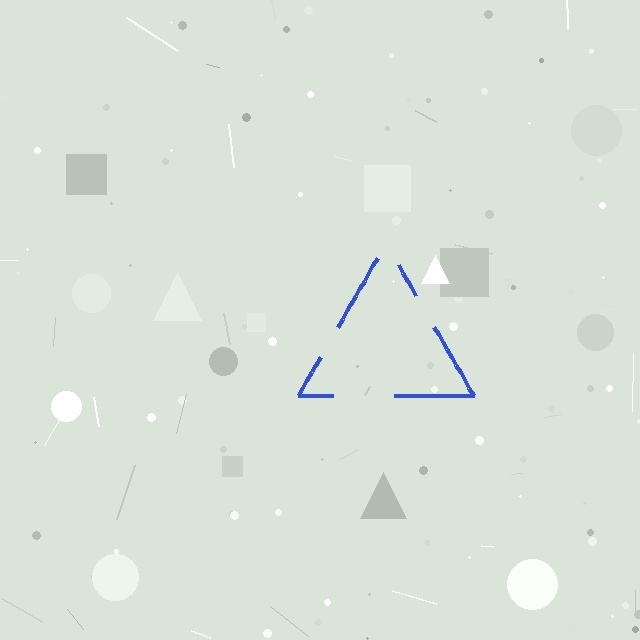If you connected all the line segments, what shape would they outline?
They would outline a triangle.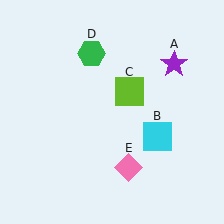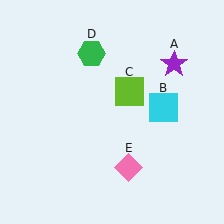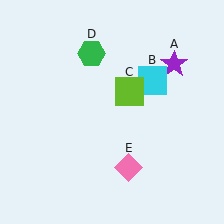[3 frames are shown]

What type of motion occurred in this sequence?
The cyan square (object B) rotated counterclockwise around the center of the scene.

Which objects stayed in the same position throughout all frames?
Purple star (object A) and lime square (object C) and green hexagon (object D) and pink diamond (object E) remained stationary.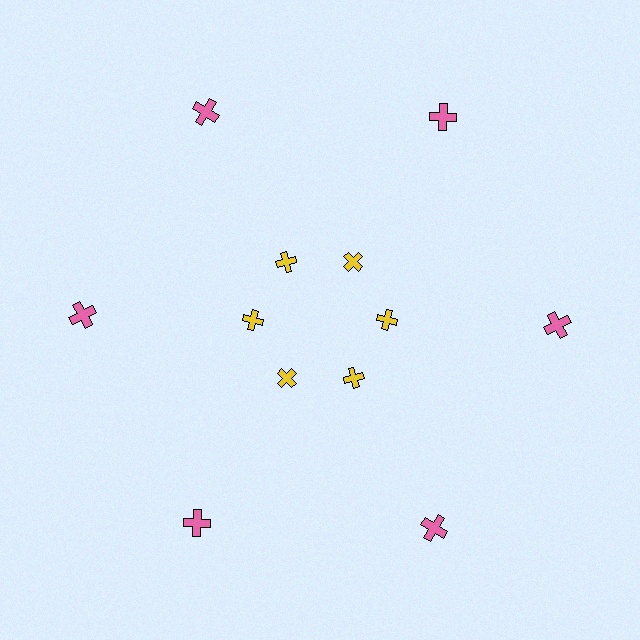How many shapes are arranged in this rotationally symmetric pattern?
There are 12 shapes, arranged in 6 groups of 2.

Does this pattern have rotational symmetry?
Yes, this pattern has 6-fold rotational symmetry. It looks the same after rotating 60 degrees around the center.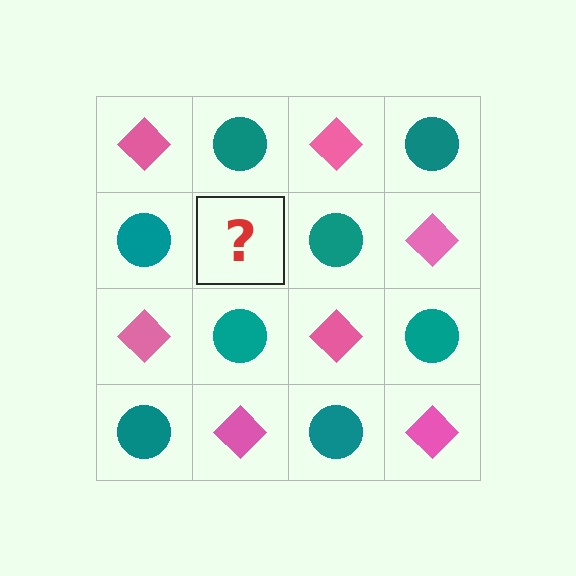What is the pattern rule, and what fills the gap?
The rule is that it alternates pink diamond and teal circle in a checkerboard pattern. The gap should be filled with a pink diamond.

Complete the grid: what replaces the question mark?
The question mark should be replaced with a pink diamond.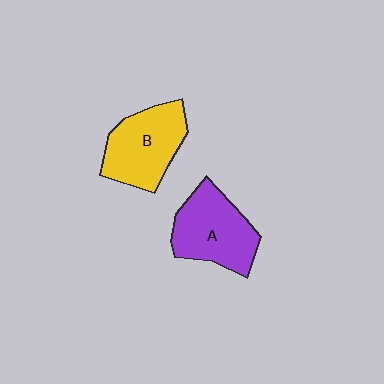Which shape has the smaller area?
Shape B (yellow).